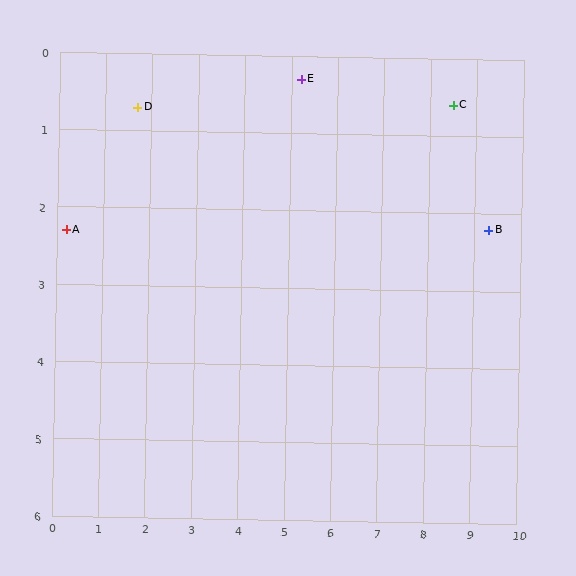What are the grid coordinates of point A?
Point A is at approximately (0.2, 2.3).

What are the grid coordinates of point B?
Point B is at approximately (9.3, 2.2).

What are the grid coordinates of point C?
Point C is at approximately (8.5, 0.6).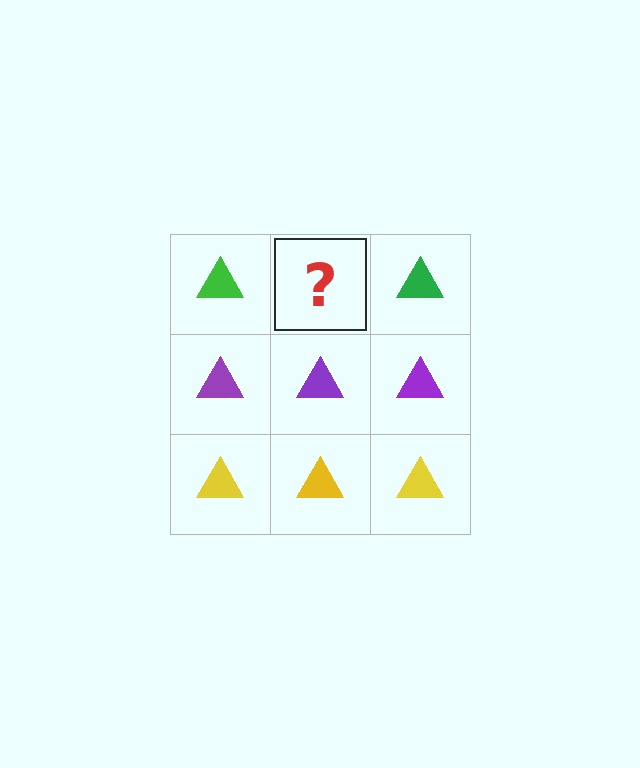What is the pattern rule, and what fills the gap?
The rule is that each row has a consistent color. The gap should be filled with a green triangle.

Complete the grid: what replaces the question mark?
The question mark should be replaced with a green triangle.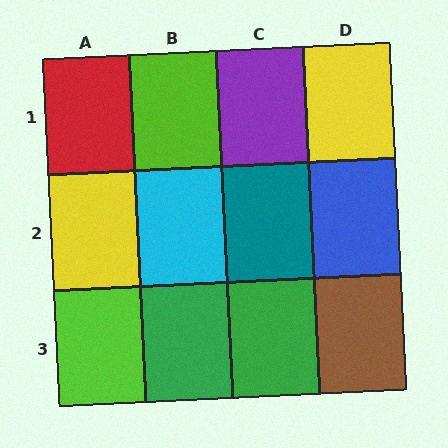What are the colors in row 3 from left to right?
Lime, green, green, brown.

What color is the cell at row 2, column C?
Teal.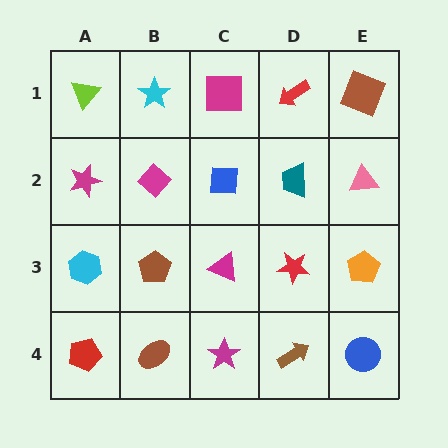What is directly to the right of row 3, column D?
An orange pentagon.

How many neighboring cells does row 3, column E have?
3.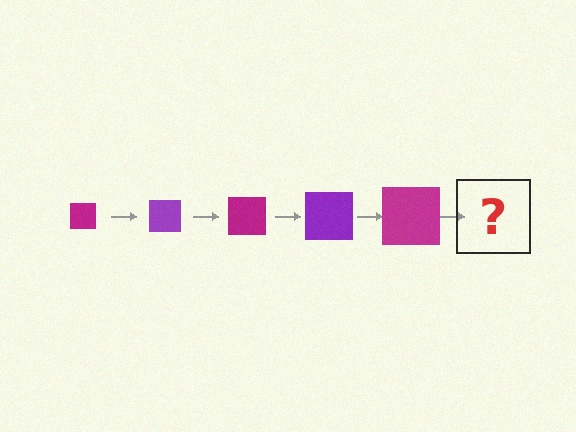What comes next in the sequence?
The next element should be a purple square, larger than the previous one.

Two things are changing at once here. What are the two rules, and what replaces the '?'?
The two rules are that the square grows larger each step and the color cycles through magenta and purple. The '?' should be a purple square, larger than the previous one.